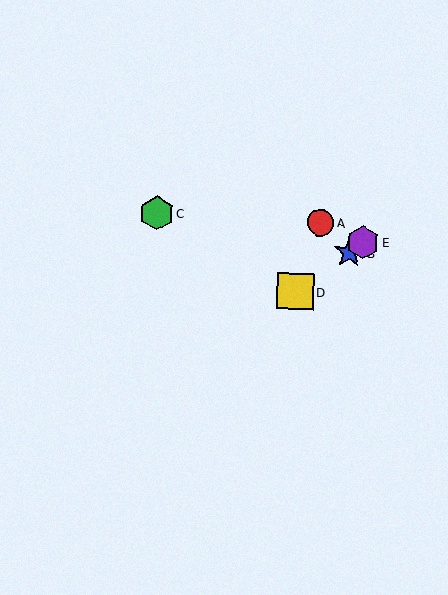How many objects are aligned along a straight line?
3 objects (B, D, E) are aligned along a straight line.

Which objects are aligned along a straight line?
Objects B, D, E are aligned along a straight line.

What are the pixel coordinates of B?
Object B is at (349, 253).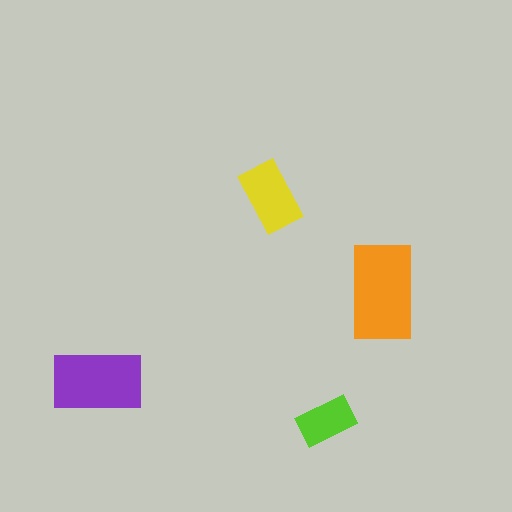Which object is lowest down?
The lime rectangle is bottommost.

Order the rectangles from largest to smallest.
the orange one, the purple one, the yellow one, the lime one.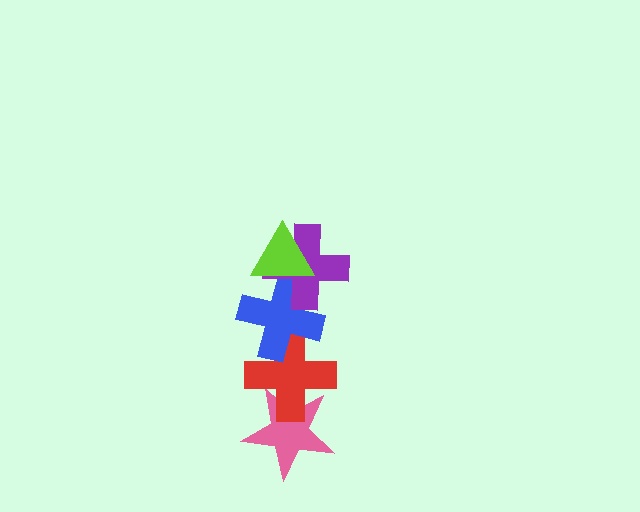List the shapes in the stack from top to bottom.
From top to bottom: the lime triangle, the purple cross, the blue cross, the red cross, the pink star.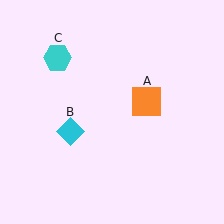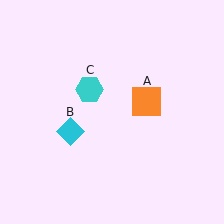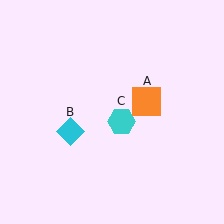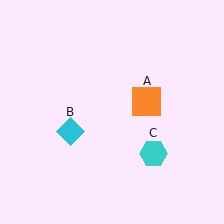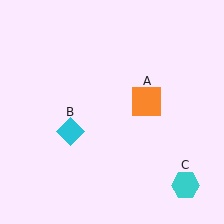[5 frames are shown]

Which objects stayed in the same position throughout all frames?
Orange square (object A) and cyan diamond (object B) remained stationary.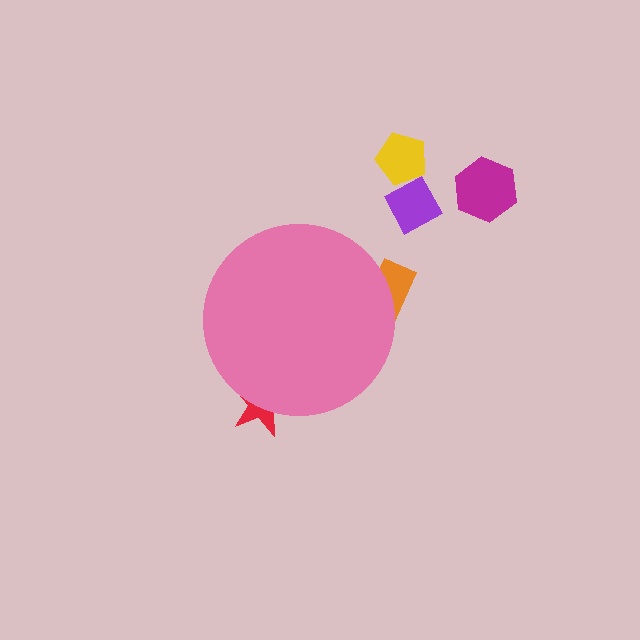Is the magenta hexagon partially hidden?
No, the magenta hexagon is fully visible.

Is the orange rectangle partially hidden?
Yes, the orange rectangle is partially hidden behind the pink circle.